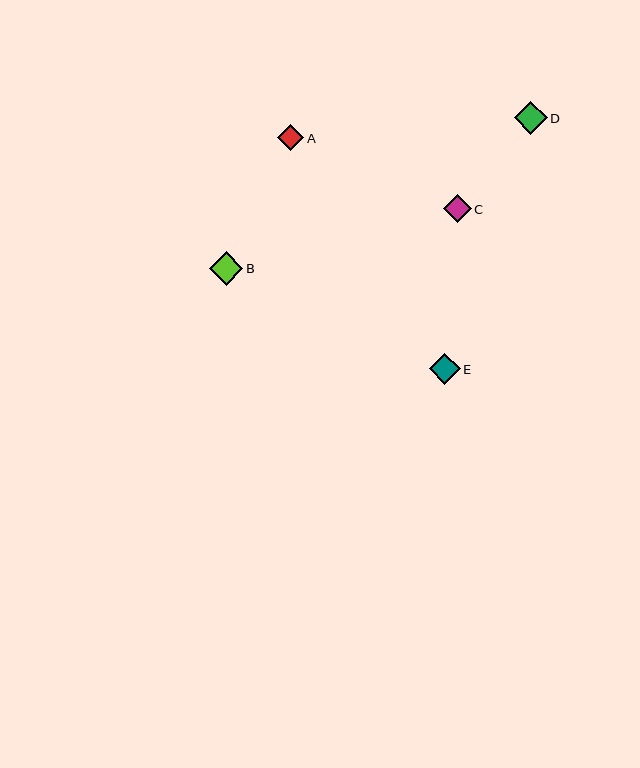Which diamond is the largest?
Diamond B is the largest with a size of approximately 33 pixels.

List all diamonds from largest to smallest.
From largest to smallest: B, D, E, C, A.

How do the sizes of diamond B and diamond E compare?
Diamond B and diamond E are approximately the same size.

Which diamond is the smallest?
Diamond A is the smallest with a size of approximately 26 pixels.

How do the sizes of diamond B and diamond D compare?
Diamond B and diamond D are approximately the same size.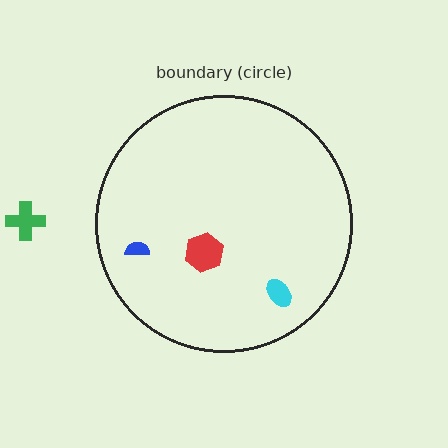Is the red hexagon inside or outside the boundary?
Inside.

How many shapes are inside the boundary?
3 inside, 1 outside.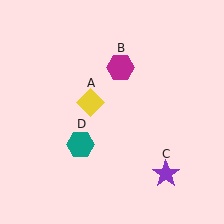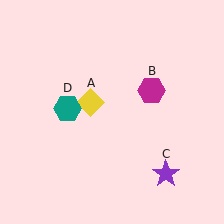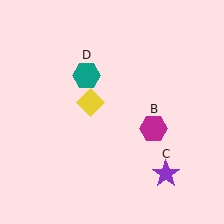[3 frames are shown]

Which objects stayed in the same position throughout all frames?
Yellow diamond (object A) and purple star (object C) remained stationary.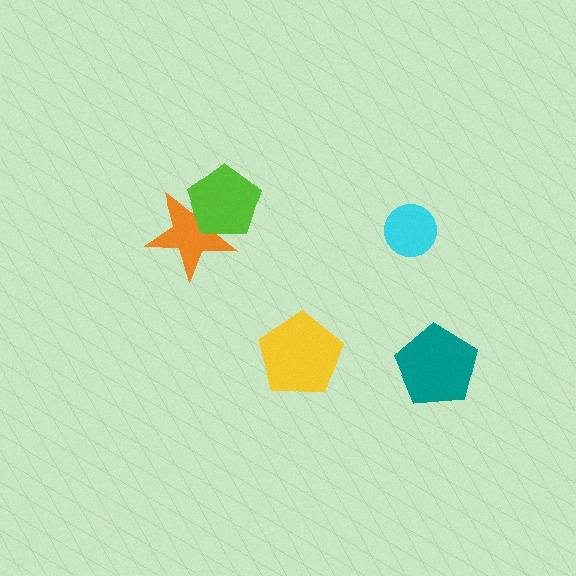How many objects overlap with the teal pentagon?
0 objects overlap with the teal pentagon.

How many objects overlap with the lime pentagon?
1 object overlaps with the lime pentagon.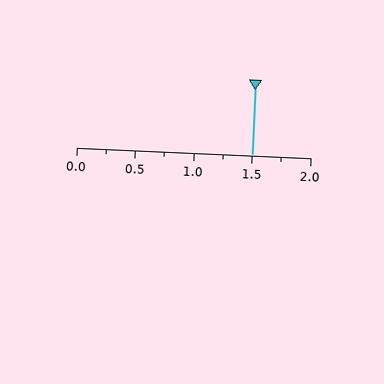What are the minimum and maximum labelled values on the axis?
The axis runs from 0.0 to 2.0.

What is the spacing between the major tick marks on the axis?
The major ticks are spaced 0.5 apart.